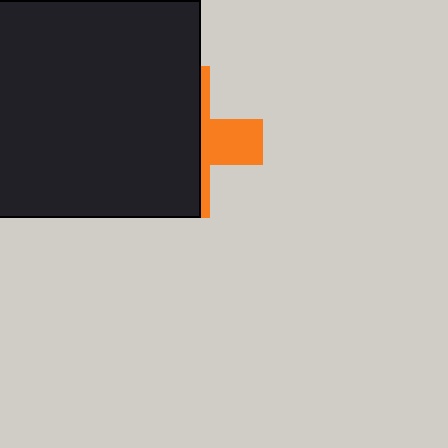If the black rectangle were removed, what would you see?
You would see the complete orange cross.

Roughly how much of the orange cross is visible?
A small part of it is visible (roughly 31%).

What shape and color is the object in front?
The object in front is a black rectangle.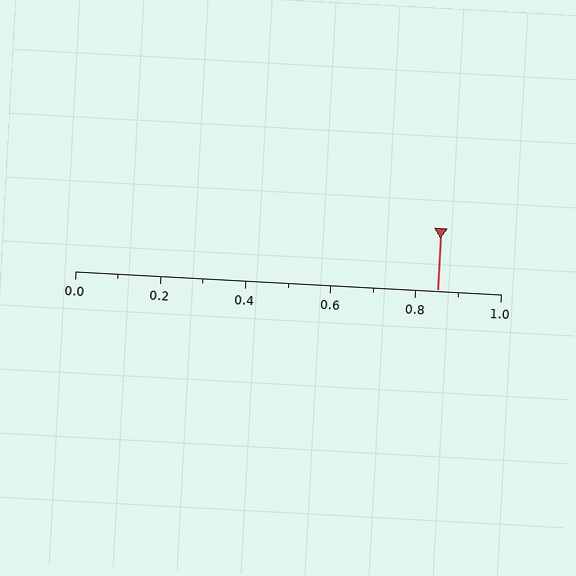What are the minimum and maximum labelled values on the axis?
The axis runs from 0.0 to 1.0.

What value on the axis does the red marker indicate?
The marker indicates approximately 0.85.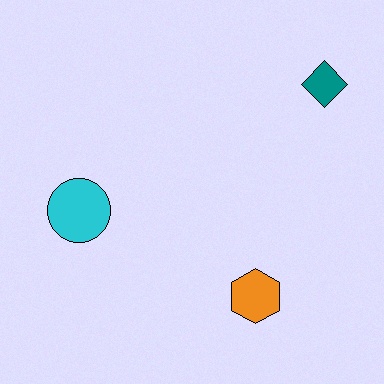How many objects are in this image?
There are 3 objects.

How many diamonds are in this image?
There is 1 diamond.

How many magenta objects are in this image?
There are no magenta objects.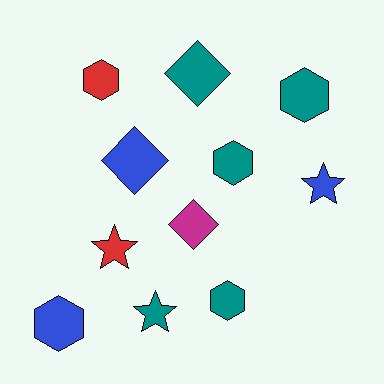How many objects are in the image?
There are 11 objects.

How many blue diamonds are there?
There is 1 blue diamond.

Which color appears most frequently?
Teal, with 5 objects.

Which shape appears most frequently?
Hexagon, with 5 objects.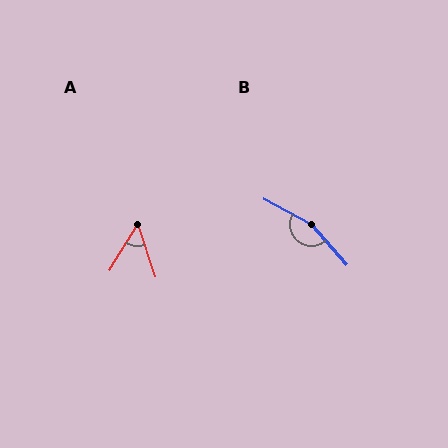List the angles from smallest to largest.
A (50°), B (159°).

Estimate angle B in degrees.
Approximately 159 degrees.